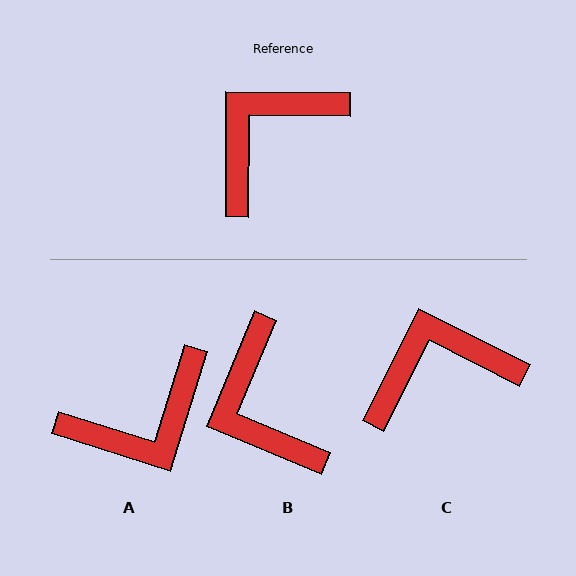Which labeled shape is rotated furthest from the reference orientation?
A, about 163 degrees away.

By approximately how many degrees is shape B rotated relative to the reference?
Approximately 68 degrees counter-clockwise.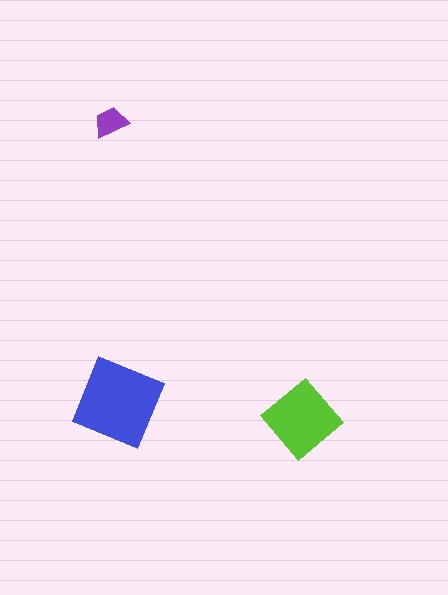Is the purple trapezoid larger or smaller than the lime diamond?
Smaller.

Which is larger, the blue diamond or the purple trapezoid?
The blue diamond.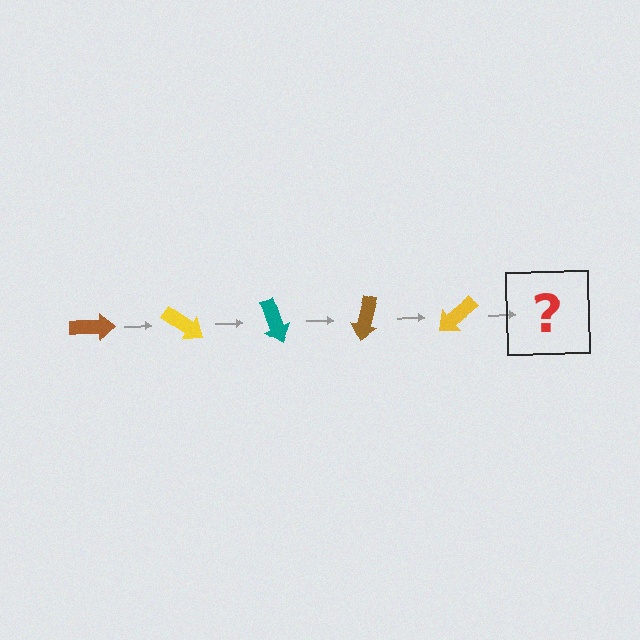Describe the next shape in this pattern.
It should be a teal arrow, rotated 175 degrees from the start.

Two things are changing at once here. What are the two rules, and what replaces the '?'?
The two rules are that it rotates 35 degrees each step and the color cycles through brown, yellow, and teal. The '?' should be a teal arrow, rotated 175 degrees from the start.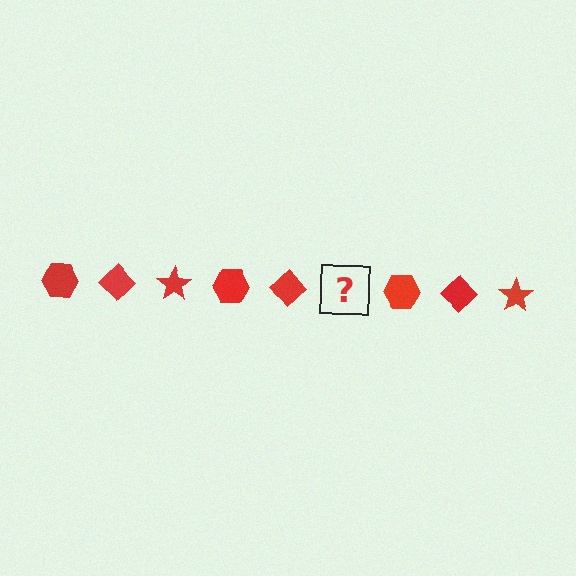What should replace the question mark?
The question mark should be replaced with a red star.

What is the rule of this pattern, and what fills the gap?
The rule is that the pattern cycles through hexagon, diamond, star shapes in red. The gap should be filled with a red star.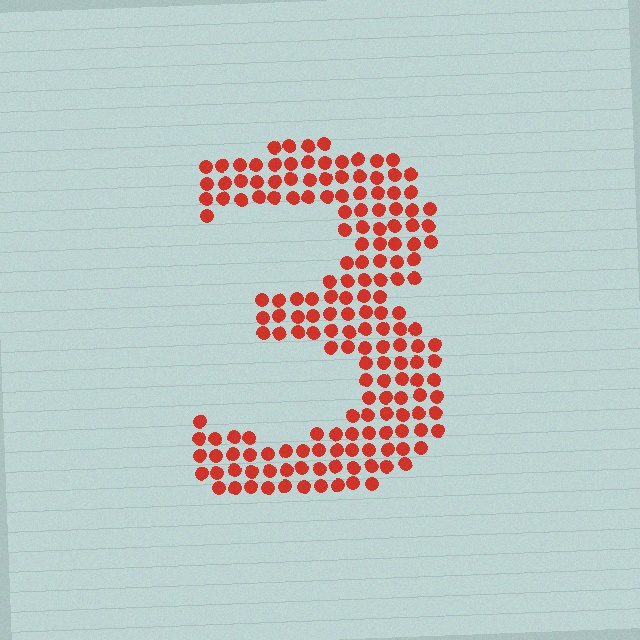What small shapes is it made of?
It is made of small circles.